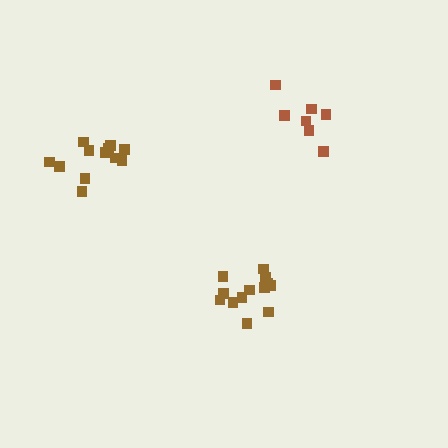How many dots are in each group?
Group 1: 12 dots, Group 2: 7 dots, Group 3: 13 dots (32 total).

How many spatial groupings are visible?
There are 3 spatial groupings.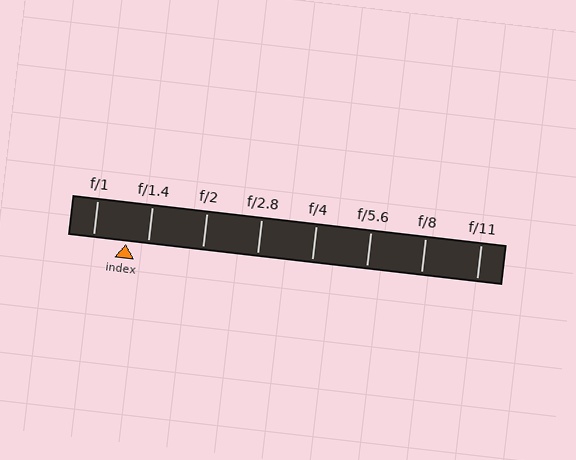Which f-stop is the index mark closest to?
The index mark is closest to f/1.4.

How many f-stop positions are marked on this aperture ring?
There are 8 f-stop positions marked.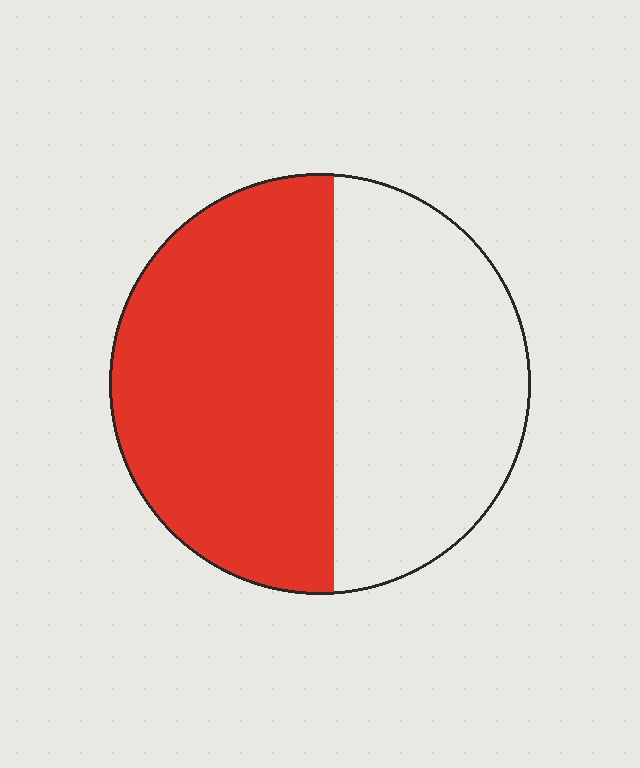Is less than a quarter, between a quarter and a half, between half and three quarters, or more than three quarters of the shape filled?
Between half and three quarters.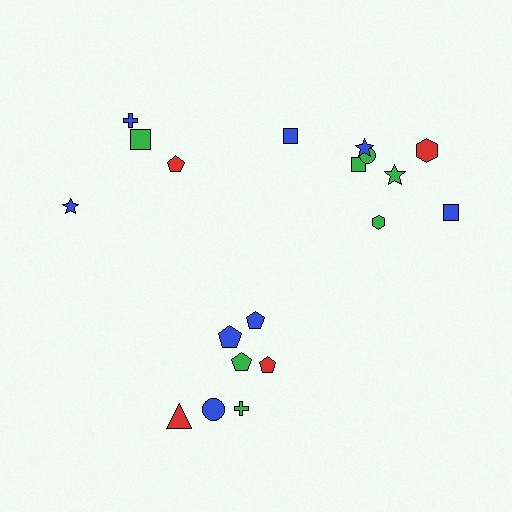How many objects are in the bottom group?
There are 7 objects.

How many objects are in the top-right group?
There are 8 objects.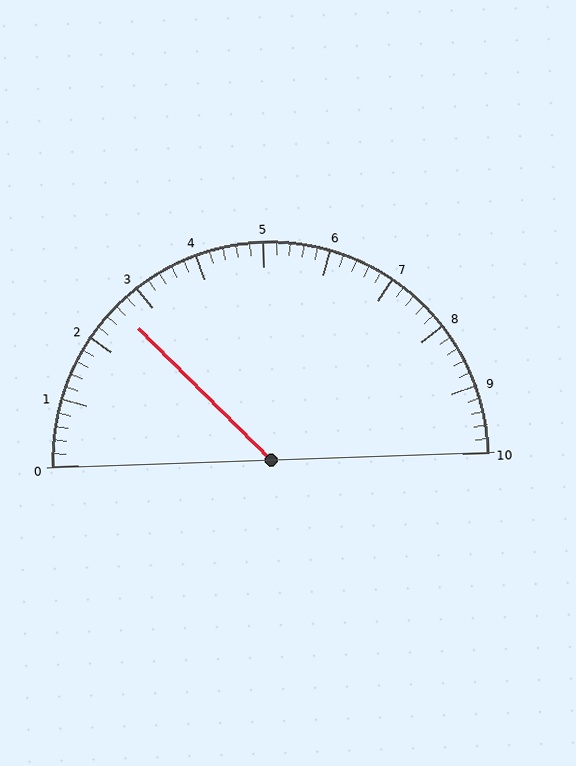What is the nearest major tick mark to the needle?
The nearest major tick mark is 3.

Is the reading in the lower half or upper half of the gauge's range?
The reading is in the lower half of the range (0 to 10).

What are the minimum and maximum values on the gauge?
The gauge ranges from 0 to 10.